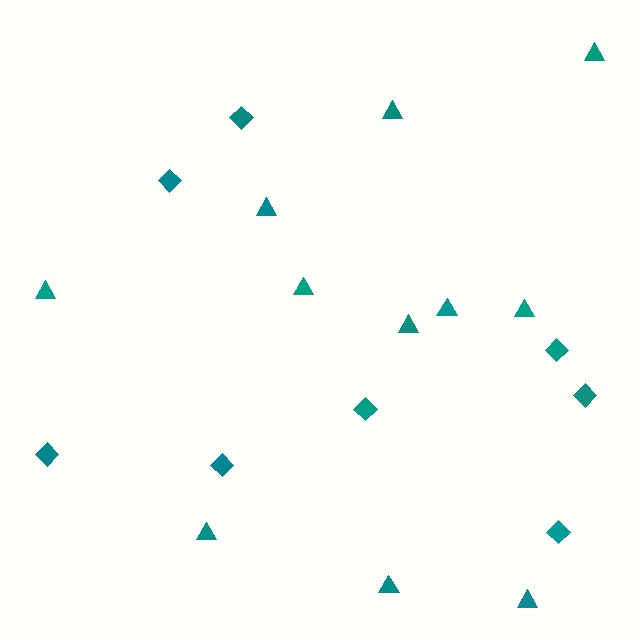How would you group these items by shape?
There are 2 groups: one group of diamonds (8) and one group of triangles (11).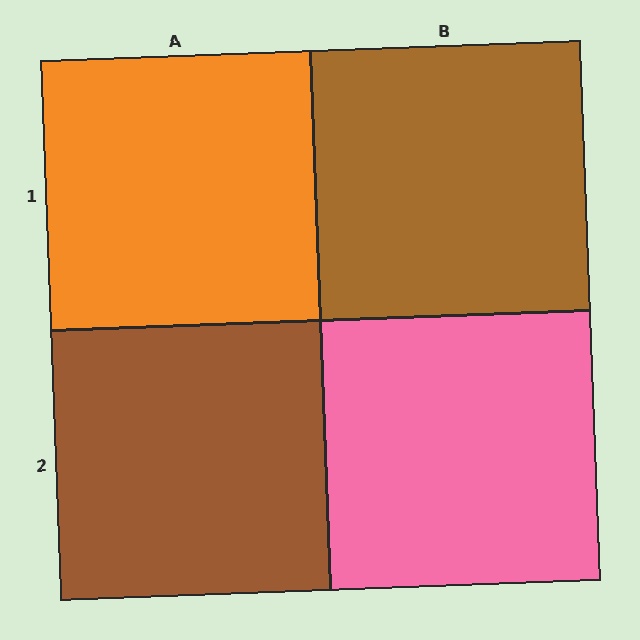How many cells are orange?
1 cell is orange.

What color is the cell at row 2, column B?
Pink.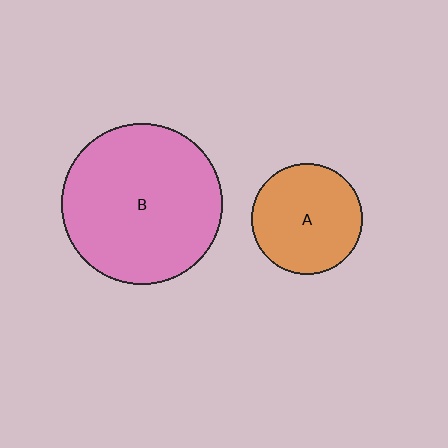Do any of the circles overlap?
No, none of the circles overlap.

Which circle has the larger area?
Circle B (pink).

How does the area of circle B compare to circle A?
Approximately 2.1 times.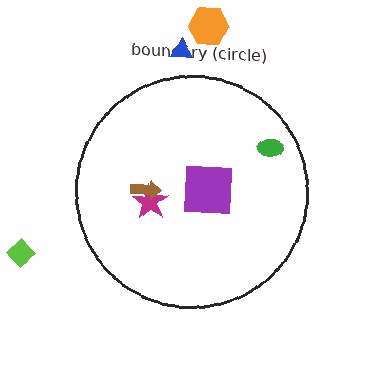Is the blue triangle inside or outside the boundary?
Outside.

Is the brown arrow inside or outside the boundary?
Inside.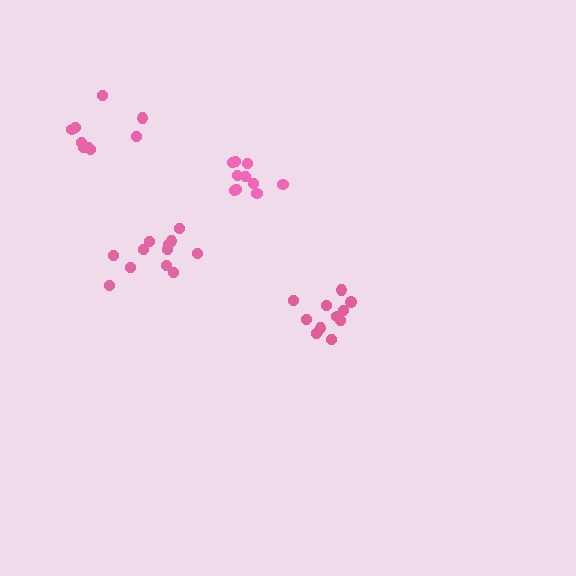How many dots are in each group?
Group 1: 10 dots, Group 2: 11 dots, Group 3: 12 dots, Group 4: 9 dots (42 total).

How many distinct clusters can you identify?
There are 4 distinct clusters.